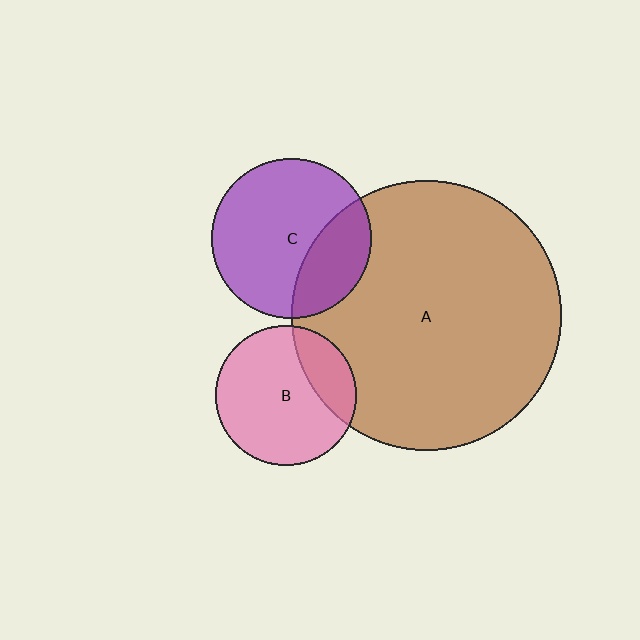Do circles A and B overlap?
Yes.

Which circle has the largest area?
Circle A (brown).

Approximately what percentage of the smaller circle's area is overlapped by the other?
Approximately 25%.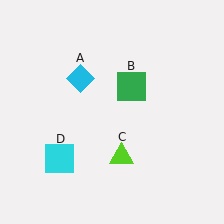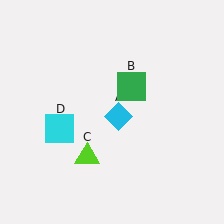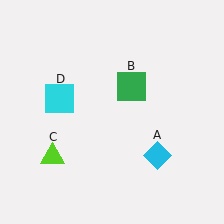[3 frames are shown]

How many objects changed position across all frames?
3 objects changed position: cyan diamond (object A), lime triangle (object C), cyan square (object D).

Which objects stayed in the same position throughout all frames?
Green square (object B) remained stationary.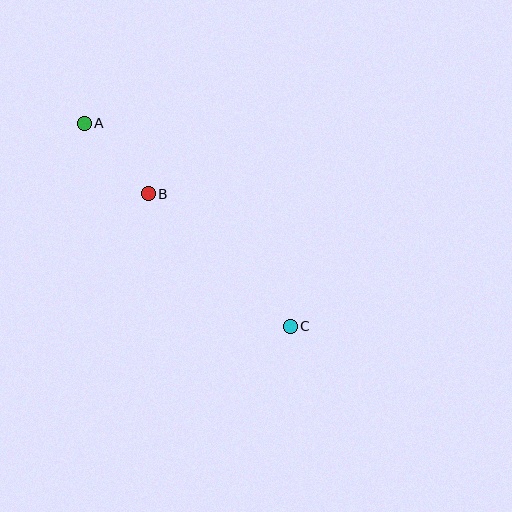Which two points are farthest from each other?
Points A and C are farthest from each other.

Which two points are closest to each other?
Points A and B are closest to each other.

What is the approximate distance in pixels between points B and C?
The distance between B and C is approximately 194 pixels.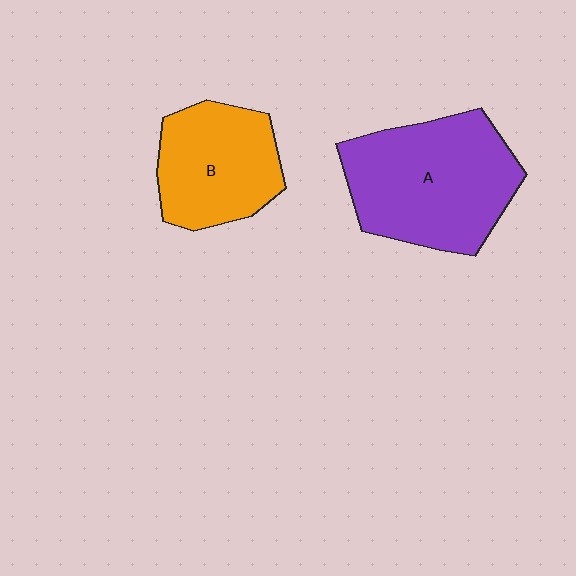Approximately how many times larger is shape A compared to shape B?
Approximately 1.4 times.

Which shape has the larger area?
Shape A (purple).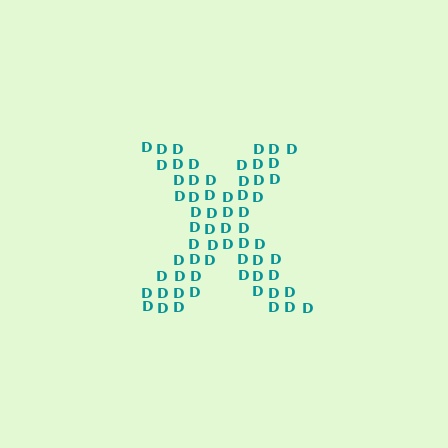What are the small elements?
The small elements are letter D's.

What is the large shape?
The large shape is the letter X.